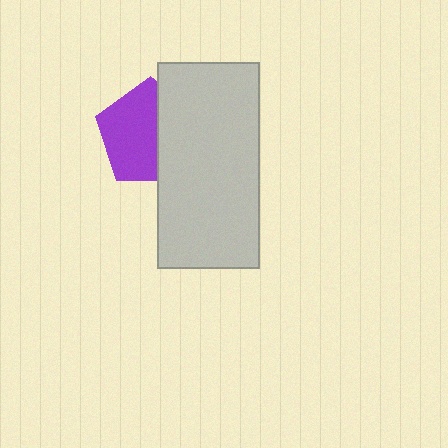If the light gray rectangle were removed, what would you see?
You would see the complete purple pentagon.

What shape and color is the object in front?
The object in front is a light gray rectangle.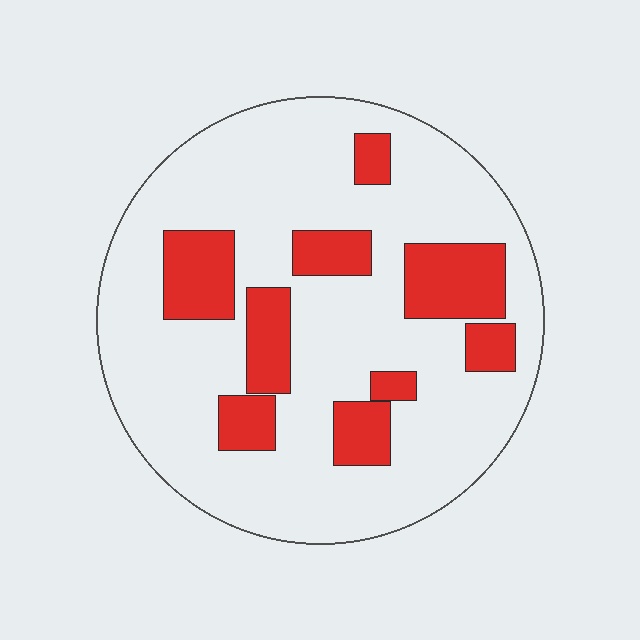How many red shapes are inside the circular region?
9.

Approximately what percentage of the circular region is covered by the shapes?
Approximately 20%.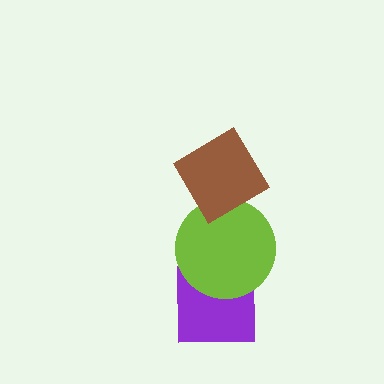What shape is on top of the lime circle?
The brown diamond is on top of the lime circle.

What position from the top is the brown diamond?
The brown diamond is 1st from the top.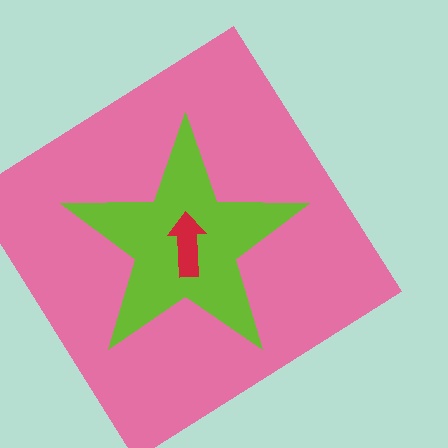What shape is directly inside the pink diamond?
The lime star.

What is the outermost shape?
The pink diamond.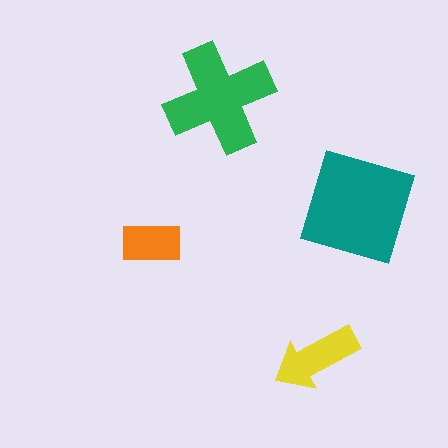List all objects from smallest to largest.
The orange rectangle, the yellow arrow, the green cross, the teal diamond.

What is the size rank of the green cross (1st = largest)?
2nd.